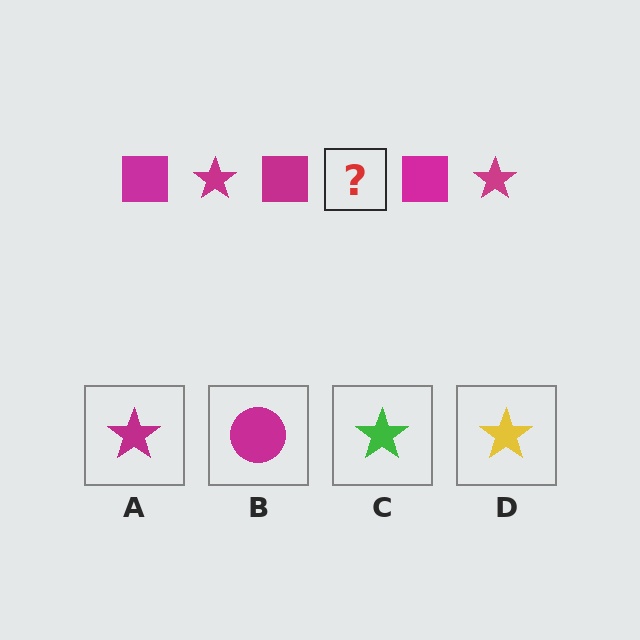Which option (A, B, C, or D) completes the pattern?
A.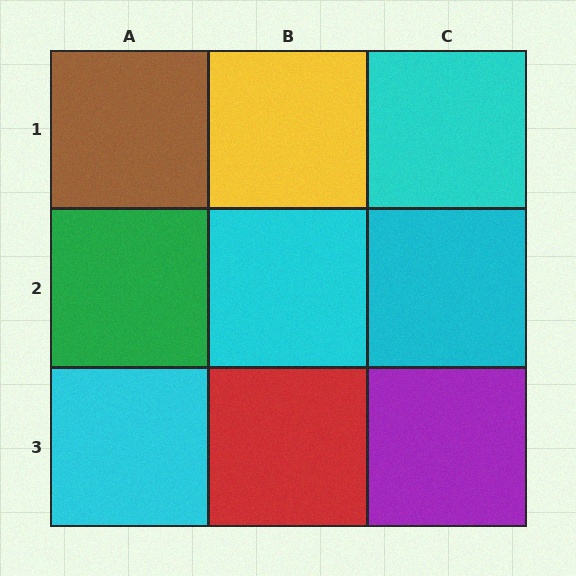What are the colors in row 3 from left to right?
Cyan, red, purple.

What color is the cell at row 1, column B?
Yellow.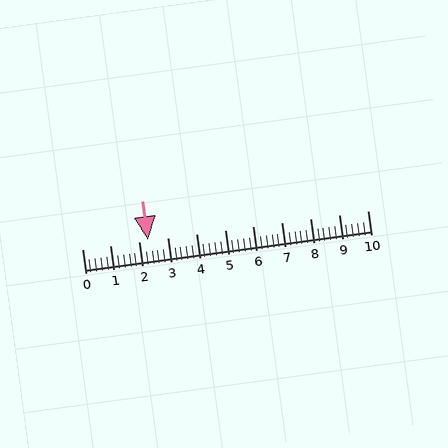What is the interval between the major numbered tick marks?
The major tick marks are spaced 1 units apart.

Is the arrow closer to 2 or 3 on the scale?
The arrow is closer to 2.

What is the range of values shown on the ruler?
The ruler shows values from 0 to 10.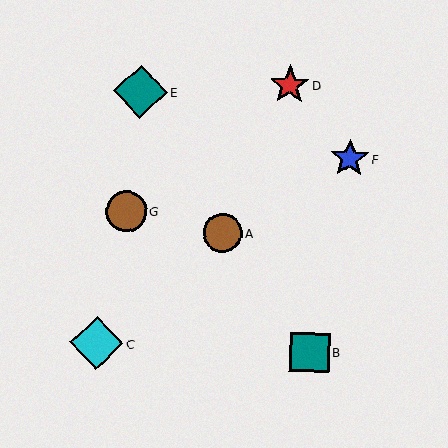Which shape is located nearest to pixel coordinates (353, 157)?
The blue star (labeled F) at (350, 158) is nearest to that location.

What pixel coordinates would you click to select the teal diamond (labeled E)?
Click at (140, 91) to select the teal diamond E.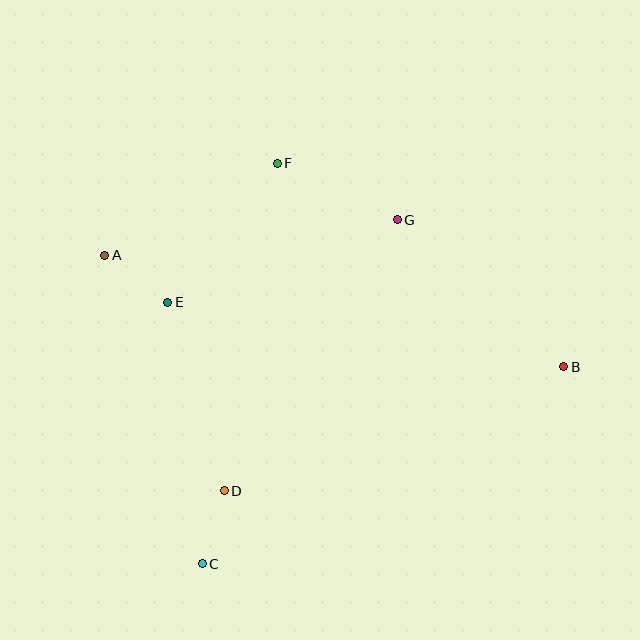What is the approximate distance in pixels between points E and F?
The distance between E and F is approximately 177 pixels.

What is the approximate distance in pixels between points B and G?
The distance between B and G is approximately 222 pixels.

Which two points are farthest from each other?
Points A and B are farthest from each other.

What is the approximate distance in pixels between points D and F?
The distance between D and F is approximately 332 pixels.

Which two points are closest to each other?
Points C and D are closest to each other.